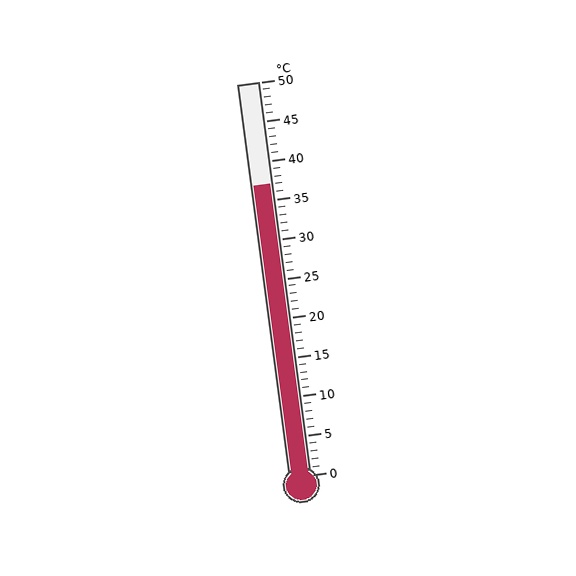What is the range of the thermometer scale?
The thermometer scale ranges from 0°C to 50°C.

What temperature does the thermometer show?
The thermometer shows approximately 37°C.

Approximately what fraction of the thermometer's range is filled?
The thermometer is filled to approximately 75% of its range.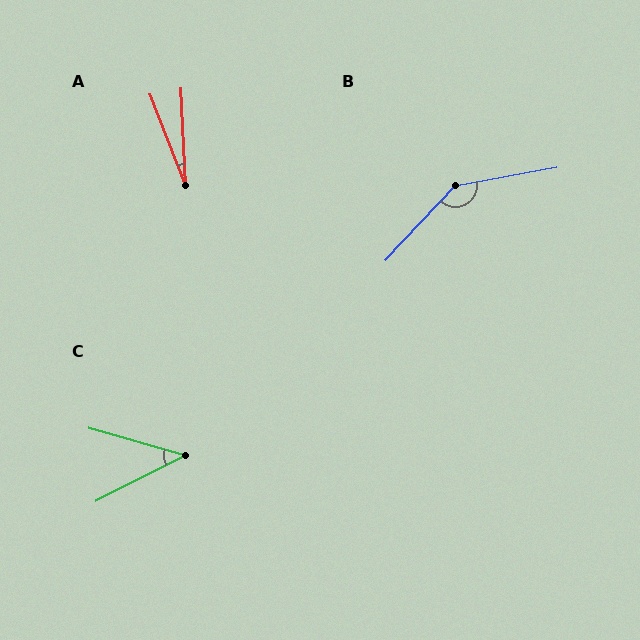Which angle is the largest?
B, at approximately 143 degrees.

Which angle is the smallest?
A, at approximately 19 degrees.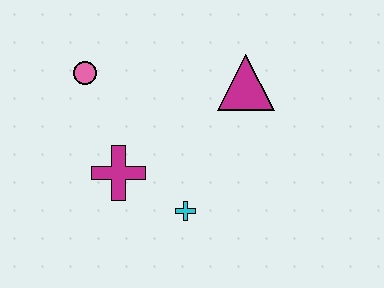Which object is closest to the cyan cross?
The magenta cross is closest to the cyan cross.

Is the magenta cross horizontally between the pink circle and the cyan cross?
Yes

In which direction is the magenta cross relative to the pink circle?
The magenta cross is below the pink circle.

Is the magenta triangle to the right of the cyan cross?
Yes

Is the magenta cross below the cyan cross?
No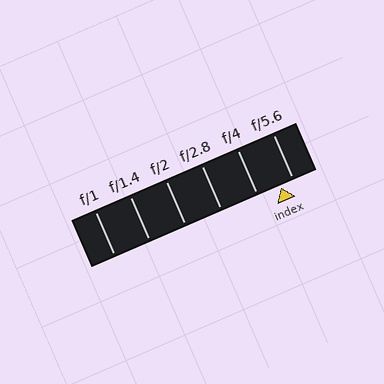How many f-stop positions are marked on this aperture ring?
There are 6 f-stop positions marked.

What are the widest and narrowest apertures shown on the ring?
The widest aperture shown is f/1 and the narrowest is f/5.6.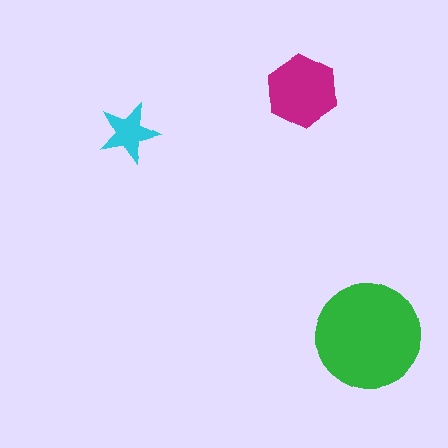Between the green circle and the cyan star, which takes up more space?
The green circle.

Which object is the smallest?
The cyan star.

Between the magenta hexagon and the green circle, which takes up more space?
The green circle.